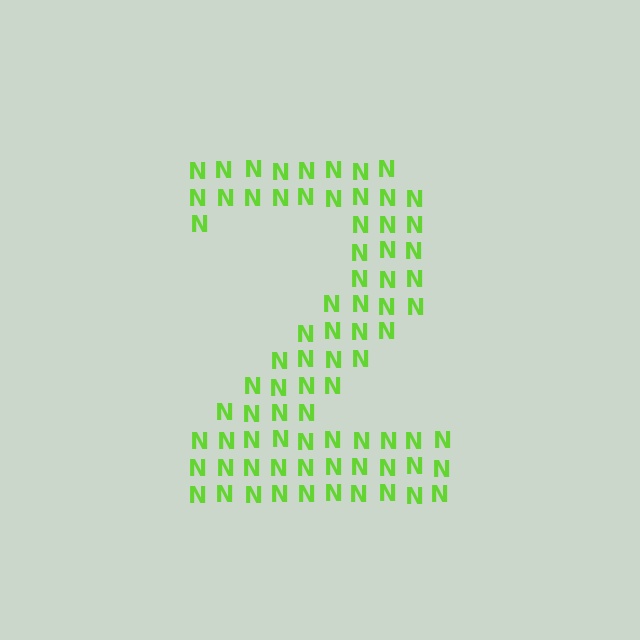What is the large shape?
The large shape is the digit 2.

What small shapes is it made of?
It is made of small letter N's.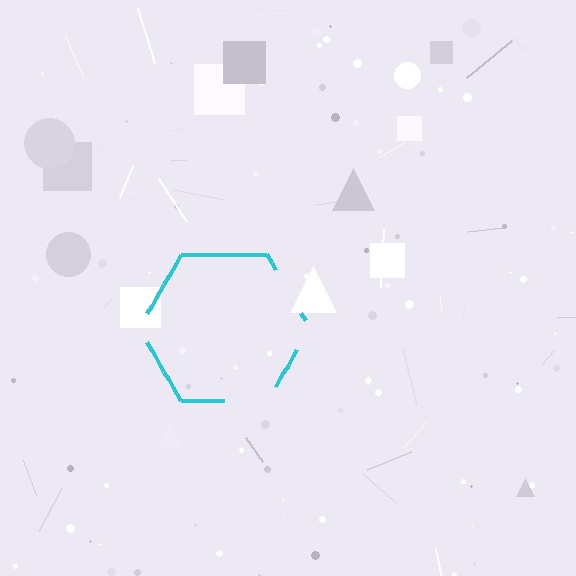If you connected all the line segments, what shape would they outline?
They would outline a hexagon.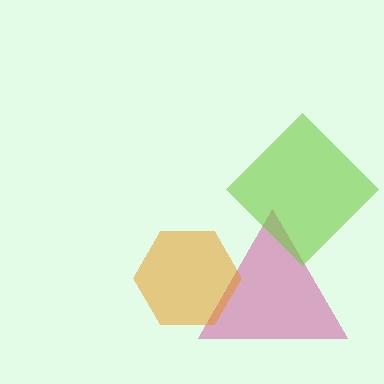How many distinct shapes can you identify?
There are 3 distinct shapes: a magenta triangle, an orange hexagon, a lime diamond.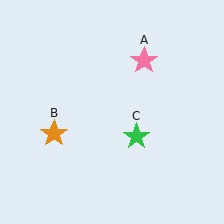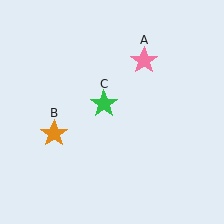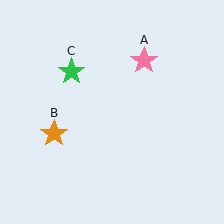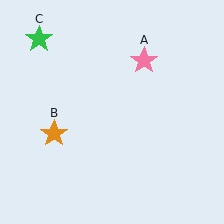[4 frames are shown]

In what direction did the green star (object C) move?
The green star (object C) moved up and to the left.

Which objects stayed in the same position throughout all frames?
Pink star (object A) and orange star (object B) remained stationary.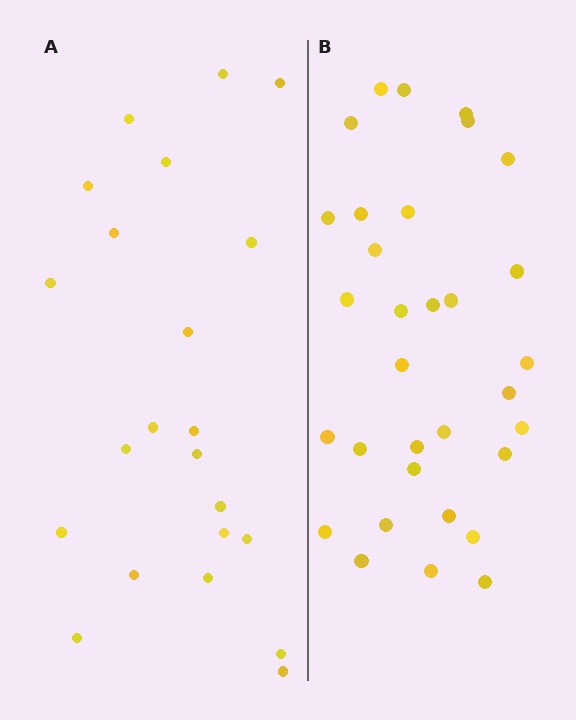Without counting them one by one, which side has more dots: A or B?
Region B (the right region) has more dots.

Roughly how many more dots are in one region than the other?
Region B has roughly 10 or so more dots than region A.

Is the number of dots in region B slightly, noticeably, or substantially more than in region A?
Region B has substantially more. The ratio is roughly 1.5 to 1.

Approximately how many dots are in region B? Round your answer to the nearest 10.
About 30 dots. (The exact count is 32, which rounds to 30.)